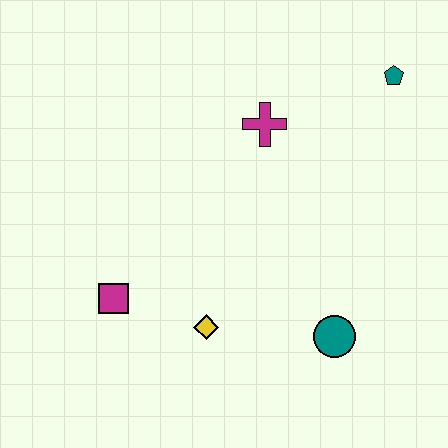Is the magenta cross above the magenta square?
Yes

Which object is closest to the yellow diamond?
The magenta square is closest to the yellow diamond.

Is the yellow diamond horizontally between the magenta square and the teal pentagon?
Yes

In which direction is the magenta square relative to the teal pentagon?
The magenta square is to the left of the teal pentagon.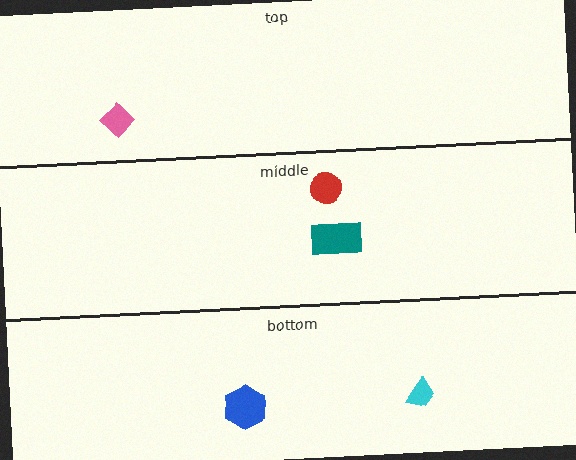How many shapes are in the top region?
1.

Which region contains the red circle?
The middle region.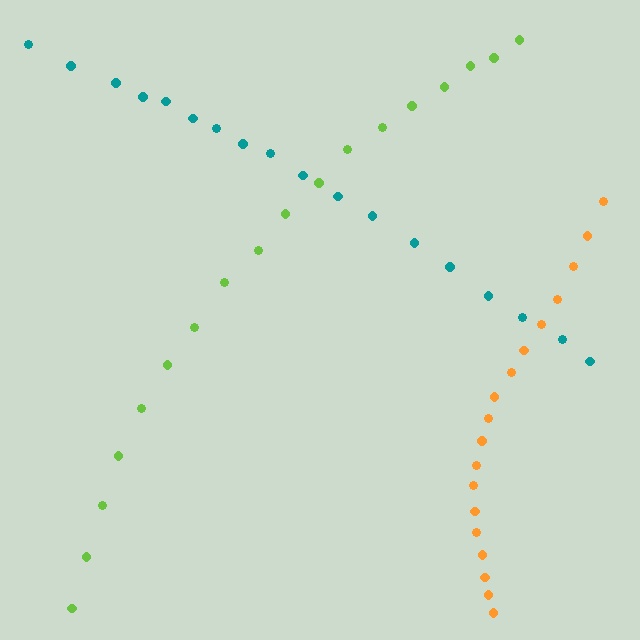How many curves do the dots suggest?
There are 3 distinct paths.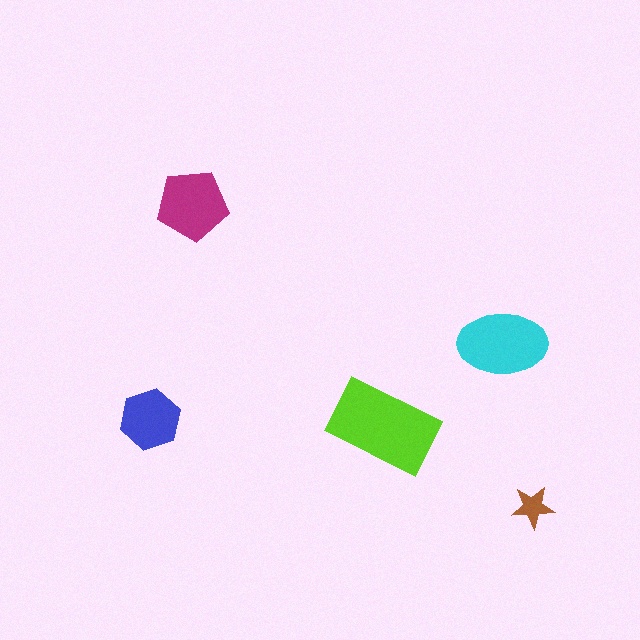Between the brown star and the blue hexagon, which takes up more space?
The blue hexagon.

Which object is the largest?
The lime rectangle.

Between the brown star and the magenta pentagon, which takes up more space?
The magenta pentagon.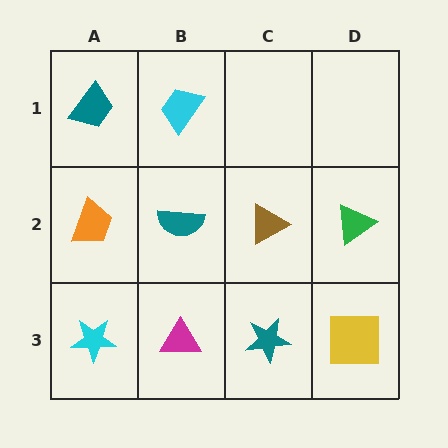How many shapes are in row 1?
2 shapes.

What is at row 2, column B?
A teal semicircle.